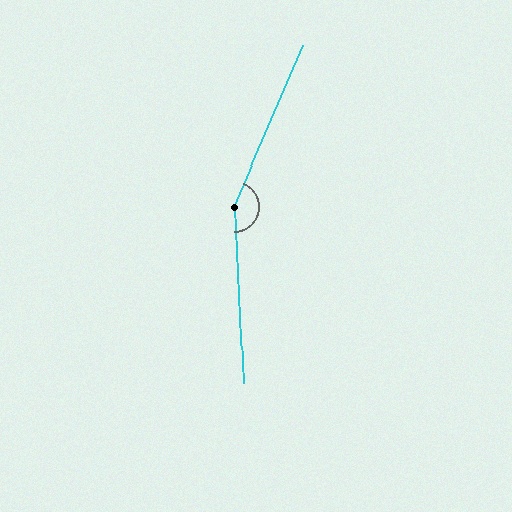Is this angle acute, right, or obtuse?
It is obtuse.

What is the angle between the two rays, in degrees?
Approximately 154 degrees.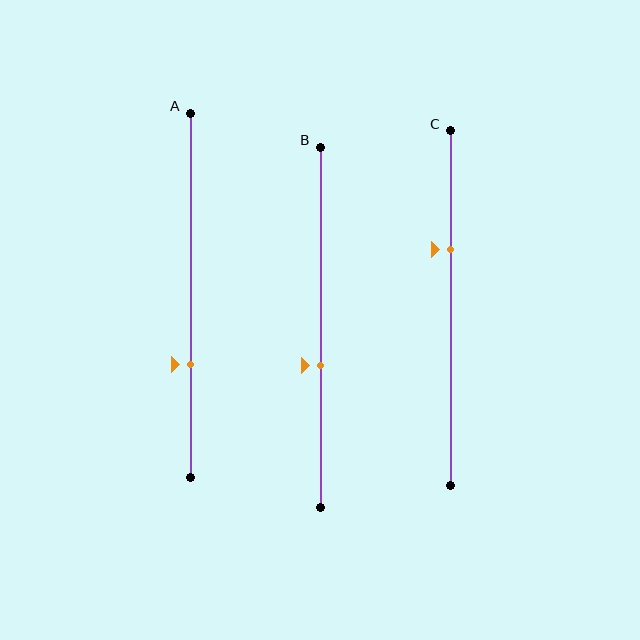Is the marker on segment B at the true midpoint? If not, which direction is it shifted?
No, the marker on segment B is shifted downward by about 10% of the segment length.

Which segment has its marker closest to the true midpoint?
Segment B has its marker closest to the true midpoint.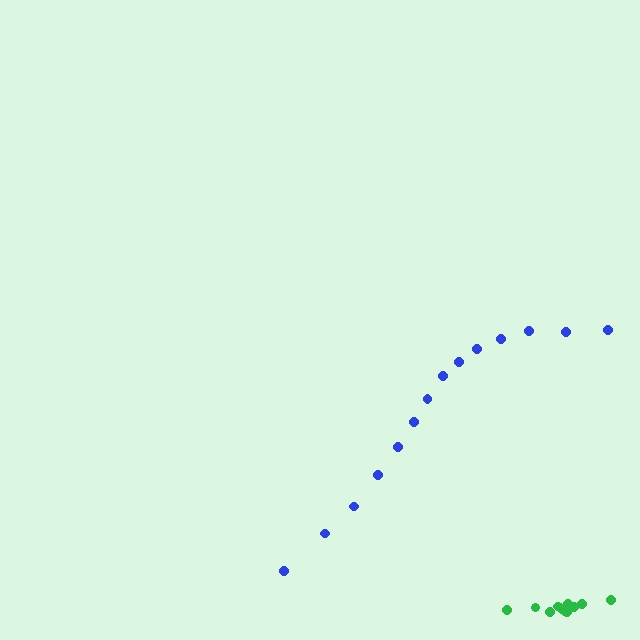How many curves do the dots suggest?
There are 2 distinct paths.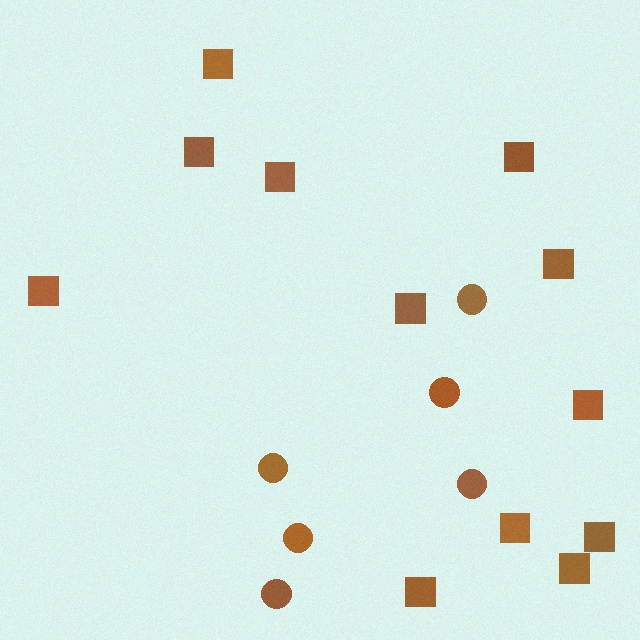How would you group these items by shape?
There are 2 groups: one group of circles (6) and one group of squares (12).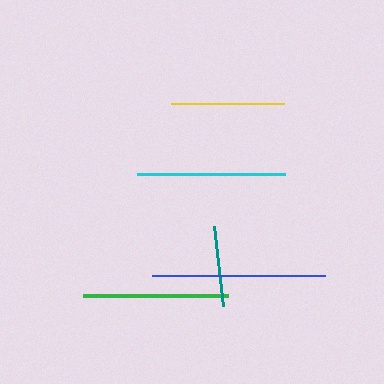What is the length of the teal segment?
The teal segment is approximately 80 pixels long.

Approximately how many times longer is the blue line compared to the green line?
The blue line is approximately 1.2 times the length of the green line.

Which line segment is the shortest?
The teal line is the shortest at approximately 80 pixels.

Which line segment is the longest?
The blue line is the longest at approximately 173 pixels.